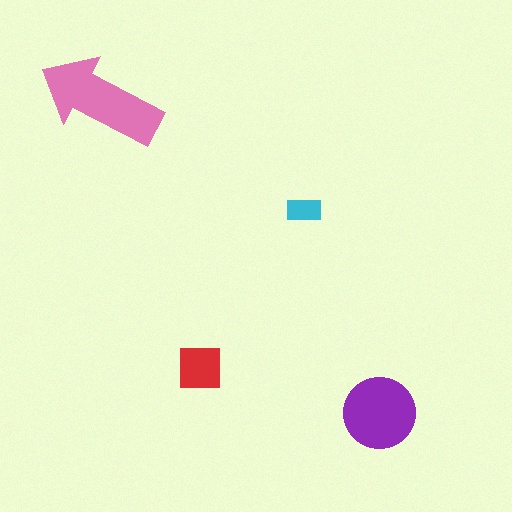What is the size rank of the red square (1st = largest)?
3rd.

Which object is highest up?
The pink arrow is topmost.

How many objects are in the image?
There are 4 objects in the image.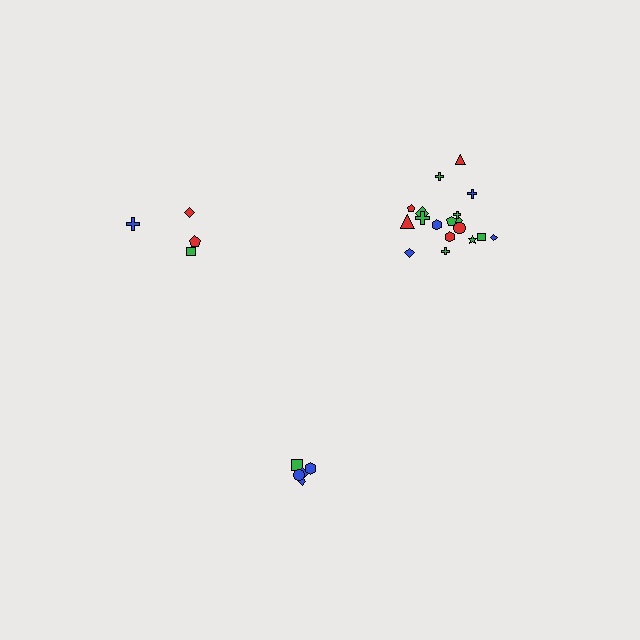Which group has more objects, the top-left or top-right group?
The top-right group.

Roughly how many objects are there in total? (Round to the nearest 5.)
Roughly 25 objects in total.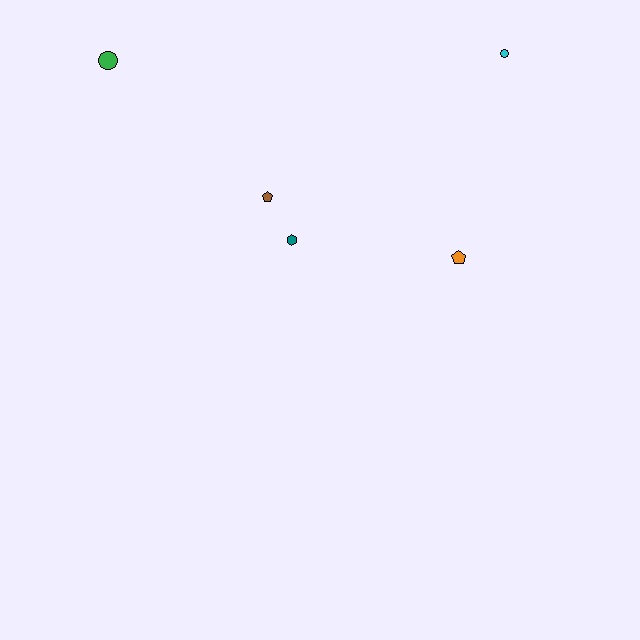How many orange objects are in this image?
There is 1 orange object.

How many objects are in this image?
There are 5 objects.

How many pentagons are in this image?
There are 2 pentagons.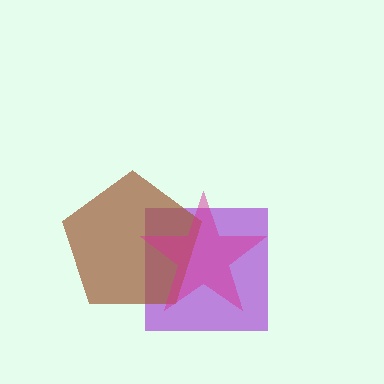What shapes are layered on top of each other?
The layered shapes are: a purple square, a brown pentagon, a magenta star.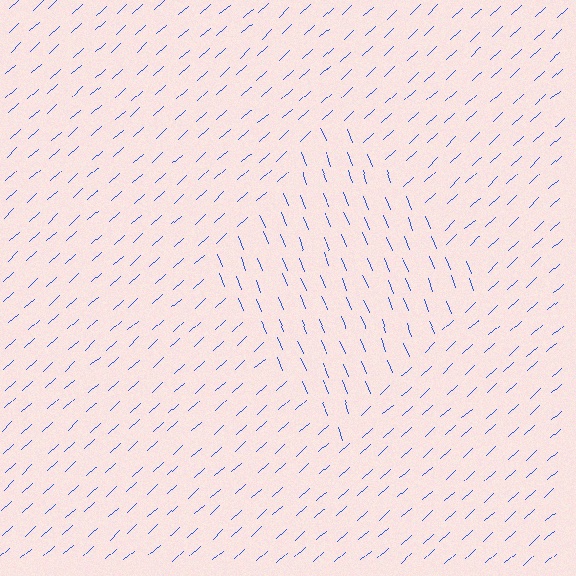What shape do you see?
I see a diamond.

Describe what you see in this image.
The image is filled with small blue line segments. A diamond region in the image has lines oriented differently from the surrounding lines, creating a visible texture boundary.